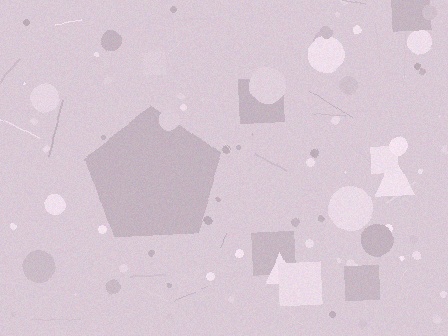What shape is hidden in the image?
A pentagon is hidden in the image.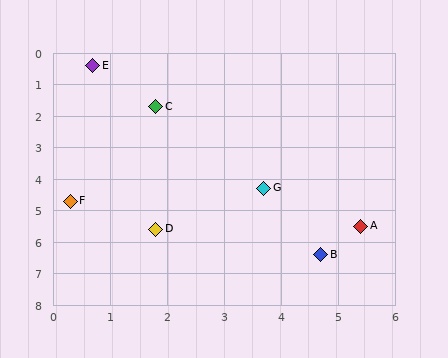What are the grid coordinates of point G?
Point G is at approximately (3.7, 4.3).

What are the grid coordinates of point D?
Point D is at approximately (1.8, 5.6).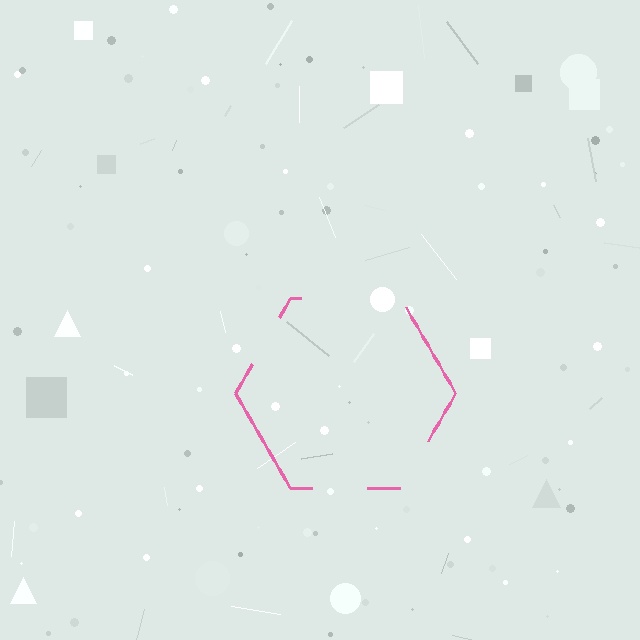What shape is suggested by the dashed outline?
The dashed outline suggests a hexagon.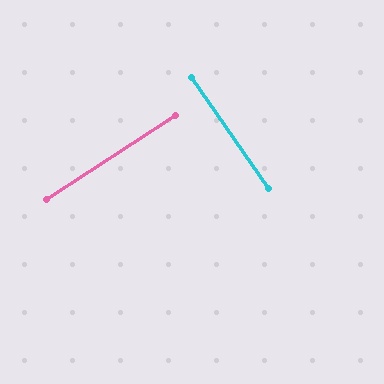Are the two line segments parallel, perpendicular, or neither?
Perpendicular — they meet at approximately 88°.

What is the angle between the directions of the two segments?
Approximately 88 degrees.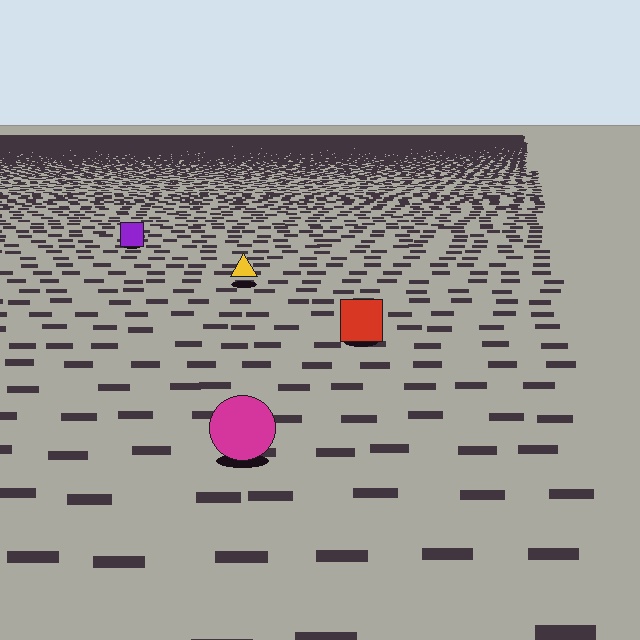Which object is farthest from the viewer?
The purple square is farthest from the viewer. It appears smaller and the ground texture around it is denser.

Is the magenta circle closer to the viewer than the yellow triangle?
Yes. The magenta circle is closer — you can tell from the texture gradient: the ground texture is coarser near it.